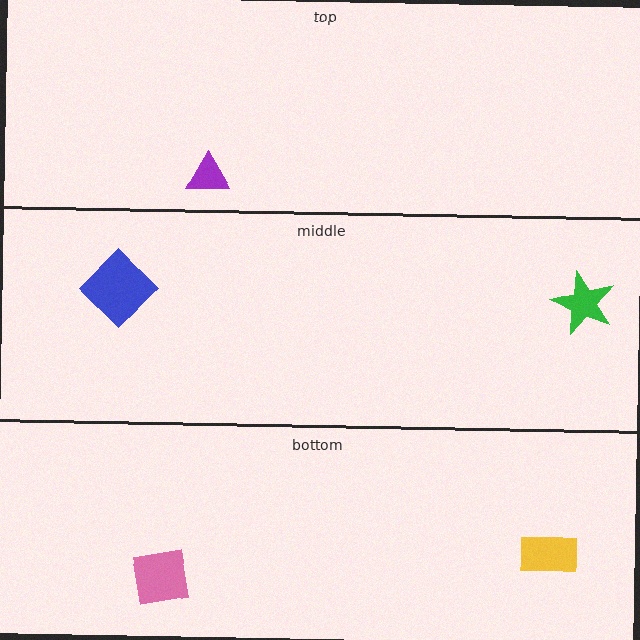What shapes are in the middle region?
The green star, the blue diamond.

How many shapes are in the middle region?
2.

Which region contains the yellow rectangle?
The bottom region.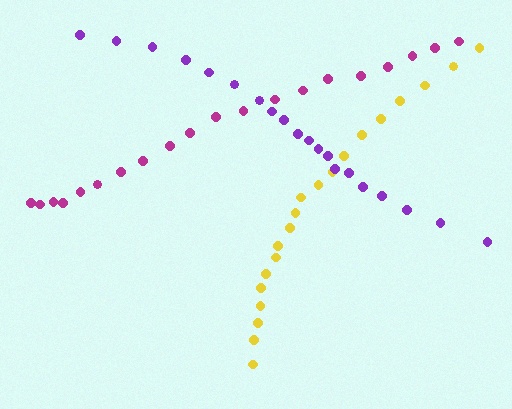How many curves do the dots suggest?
There are 3 distinct paths.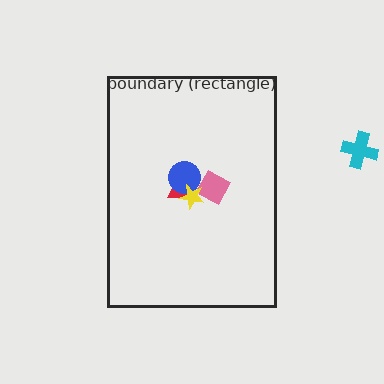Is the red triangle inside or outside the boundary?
Inside.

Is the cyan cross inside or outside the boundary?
Outside.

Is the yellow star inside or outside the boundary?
Inside.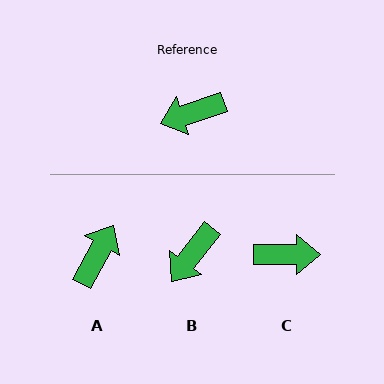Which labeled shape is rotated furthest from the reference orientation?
C, about 161 degrees away.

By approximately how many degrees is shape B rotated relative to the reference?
Approximately 34 degrees counter-clockwise.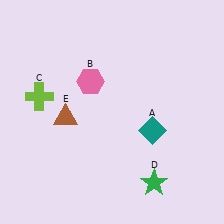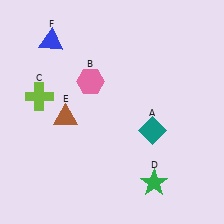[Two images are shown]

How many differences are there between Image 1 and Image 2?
There is 1 difference between the two images.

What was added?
A blue triangle (F) was added in Image 2.